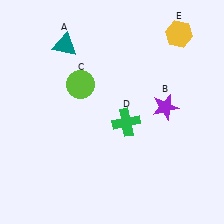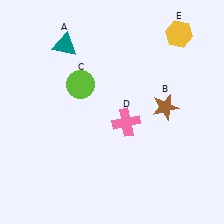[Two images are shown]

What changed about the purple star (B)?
In Image 1, B is purple. In Image 2, it changed to brown.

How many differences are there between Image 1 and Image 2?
There are 2 differences between the two images.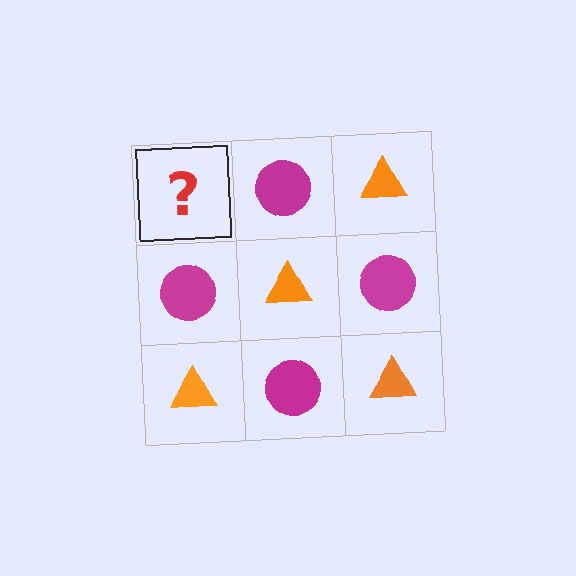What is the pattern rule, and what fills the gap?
The rule is that it alternates orange triangle and magenta circle in a checkerboard pattern. The gap should be filled with an orange triangle.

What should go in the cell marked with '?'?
The missing cell should contain an orange triangle.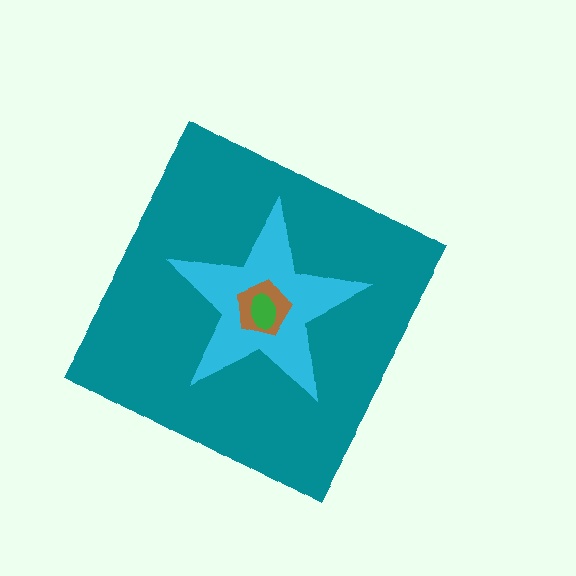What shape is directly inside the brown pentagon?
The green ellipse.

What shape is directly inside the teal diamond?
The cyan star.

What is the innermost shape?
The green ellipse.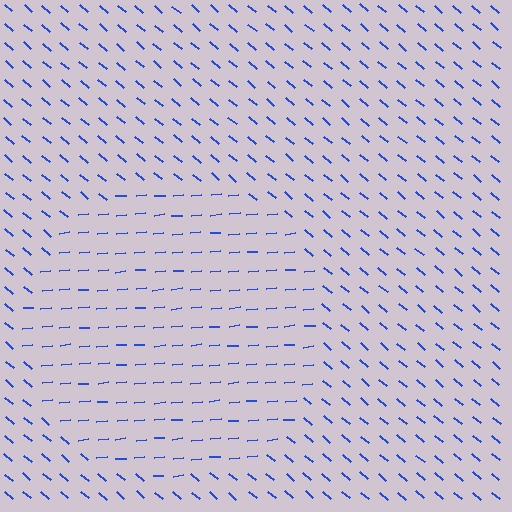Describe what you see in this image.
The image is filled with small blue line segments. A circle region in the image has lines oriented differently from the surrounding lines, creating a visible texture boundary.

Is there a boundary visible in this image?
Yes, there is a texture boundary formed by a change in line orientation.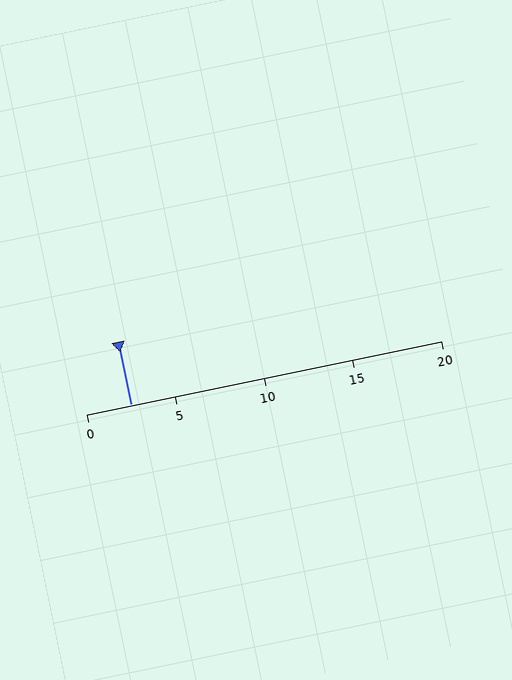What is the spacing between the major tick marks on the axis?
The major ticks are spaced 5 apart.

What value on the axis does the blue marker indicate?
The marker indicates approximately 2.5.